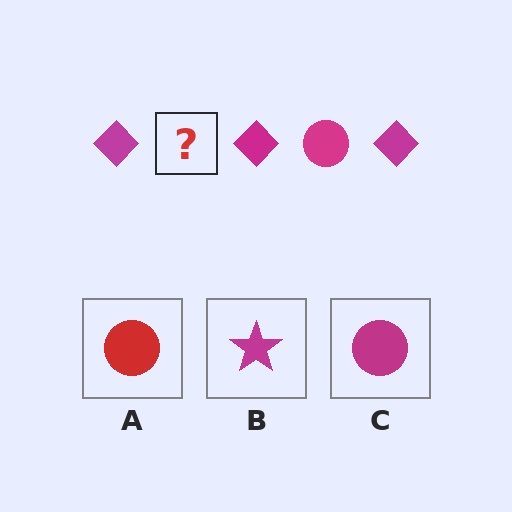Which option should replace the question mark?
Option C.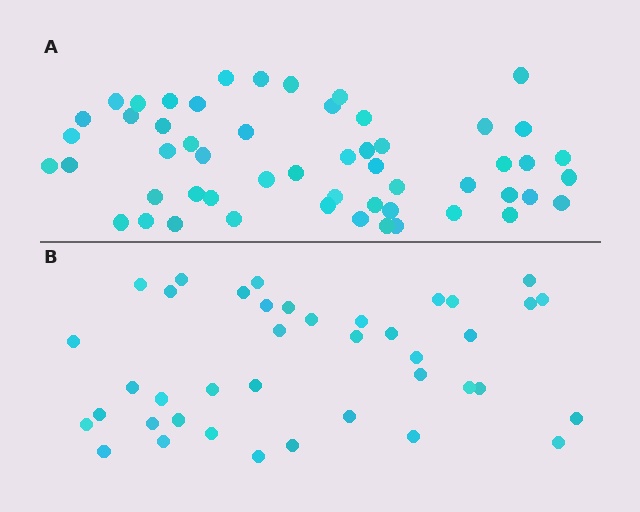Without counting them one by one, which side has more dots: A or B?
Region A (the top region) has more dots.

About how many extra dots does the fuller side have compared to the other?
Region A has approximately 15 more dots than region B.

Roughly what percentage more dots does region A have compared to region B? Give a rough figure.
About 35% more.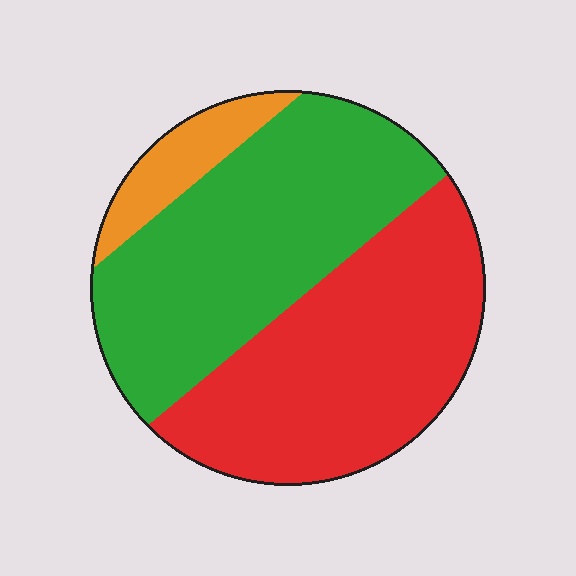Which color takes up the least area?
Orange, at roughly 10%.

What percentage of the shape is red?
Red covers around 45% of the shape.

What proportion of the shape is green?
Green covers about 45% of the shape.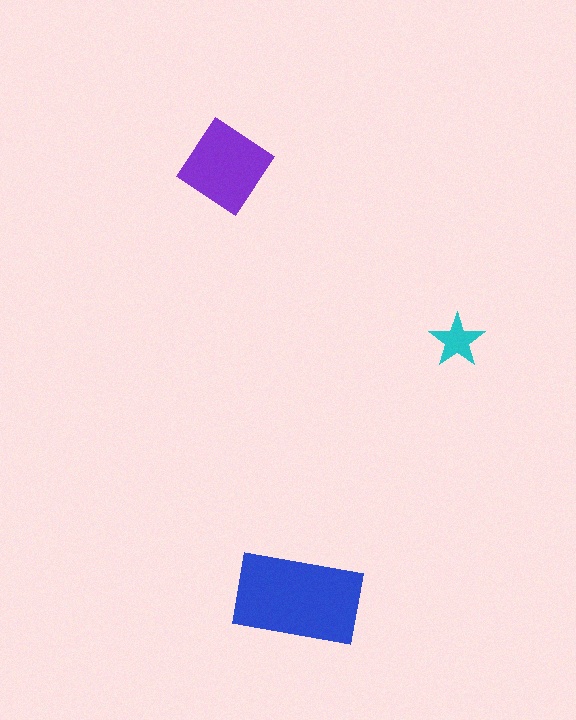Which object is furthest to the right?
The cyan star is rightmost.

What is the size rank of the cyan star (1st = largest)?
3rd.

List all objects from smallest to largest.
The cyan star, the purple diamond, the blue rectangle.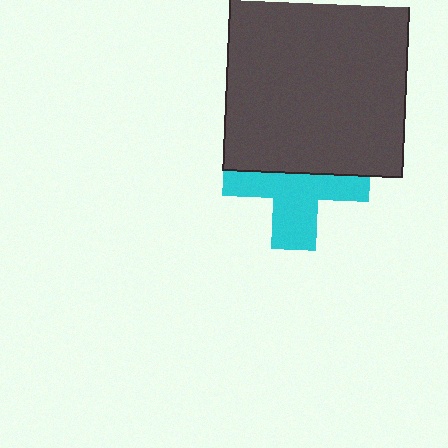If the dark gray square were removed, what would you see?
You would see the complete cyan cross.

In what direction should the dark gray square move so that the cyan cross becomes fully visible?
The dark gray square should move up. That is the shortest direction to clear the overlap and leave the cyan cross fully visible.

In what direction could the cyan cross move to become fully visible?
The cyan cross could move down. That would shift it out from behind the dark gray square entirely.